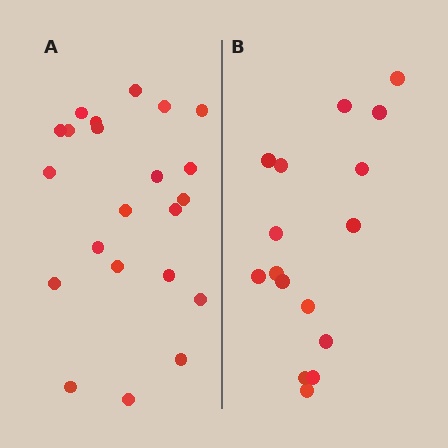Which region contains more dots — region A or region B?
Region A (the left region) has more dots.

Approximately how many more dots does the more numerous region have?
Region A has about 6 more dots than region B.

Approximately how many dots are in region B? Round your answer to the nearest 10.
About 20 dots. (The exact count is 16, which rounds to 20.)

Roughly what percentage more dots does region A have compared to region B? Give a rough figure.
About 40% more.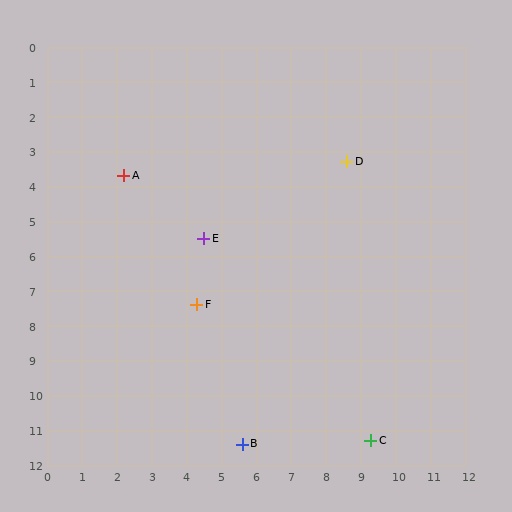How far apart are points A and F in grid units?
Points A and F are about 4.3 grid units apart.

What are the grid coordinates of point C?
Point C is at approximately (9.3, 11.3).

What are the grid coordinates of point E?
Point E is at approximately (4.5, 5.5).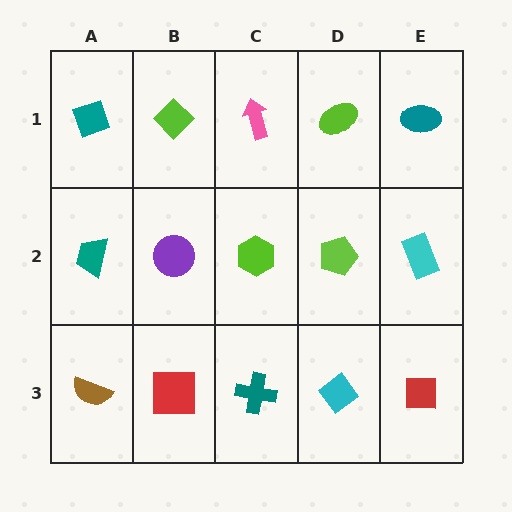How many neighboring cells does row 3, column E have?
2.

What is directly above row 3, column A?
A teal trapezoid.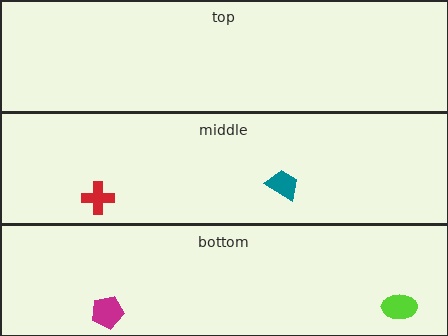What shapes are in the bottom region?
The magenta pentagon, the lime ellipse.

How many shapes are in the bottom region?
2.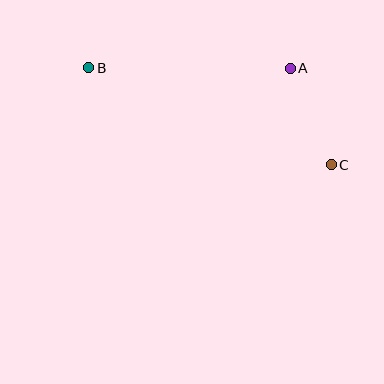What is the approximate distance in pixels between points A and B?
The distance between A and B is approximately 201 pixels.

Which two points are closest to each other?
Points A and C are closest to each other.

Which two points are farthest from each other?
Points B and C are farthest from each other.